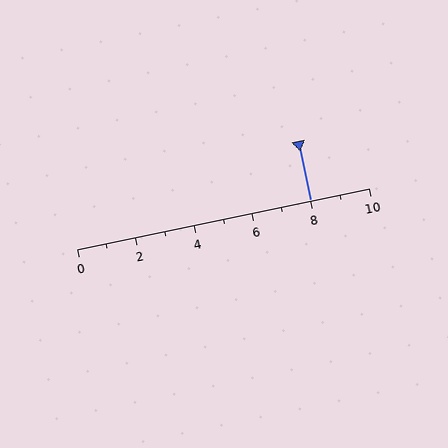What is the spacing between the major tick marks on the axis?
The major ticks are spaced 2 apart.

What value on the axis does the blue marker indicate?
The marker indicates approximately 8.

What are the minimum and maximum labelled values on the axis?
The axis runs from 0 to 10.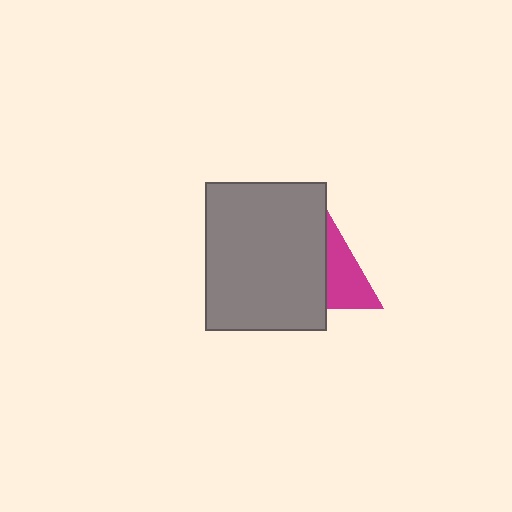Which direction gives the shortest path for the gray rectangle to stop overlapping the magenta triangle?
Moving left gives the shortest separation.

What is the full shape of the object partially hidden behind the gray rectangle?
The partially hidden object is a magenta triangle.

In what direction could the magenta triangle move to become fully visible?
The magenta triangle could move right. That would shift it out from behind the gray rectangle entirely.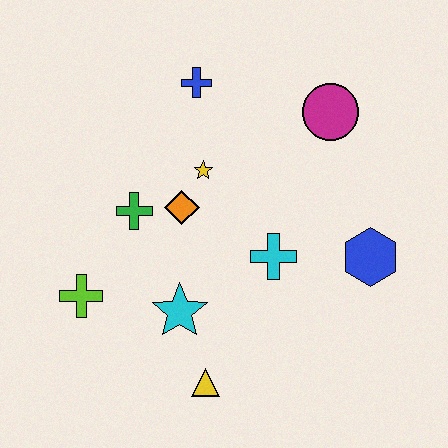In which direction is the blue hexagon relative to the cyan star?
The blue hexagon is to the right of the cyan star.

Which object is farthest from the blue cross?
The yellow triangle is farthest from the blue cross.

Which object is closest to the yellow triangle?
The cyan star is closest to the yellow triangle.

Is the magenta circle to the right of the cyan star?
Yes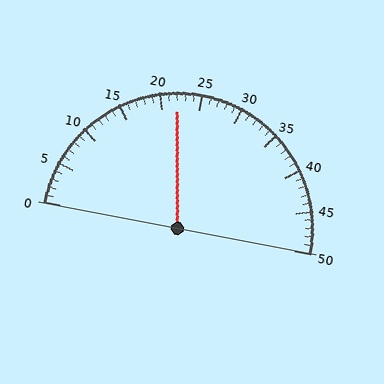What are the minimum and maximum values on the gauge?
The gauge ranges from 0 to 50.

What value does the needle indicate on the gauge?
The needle indicates approximately 22.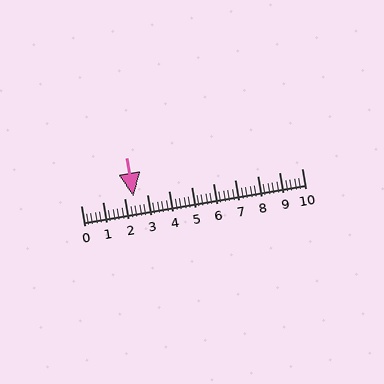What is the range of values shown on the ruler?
The ruler shows values from 0 to 10.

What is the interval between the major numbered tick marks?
The major tick marks are spaced 1 units apart.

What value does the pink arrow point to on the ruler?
The pink arrow points to approximately 2.4.